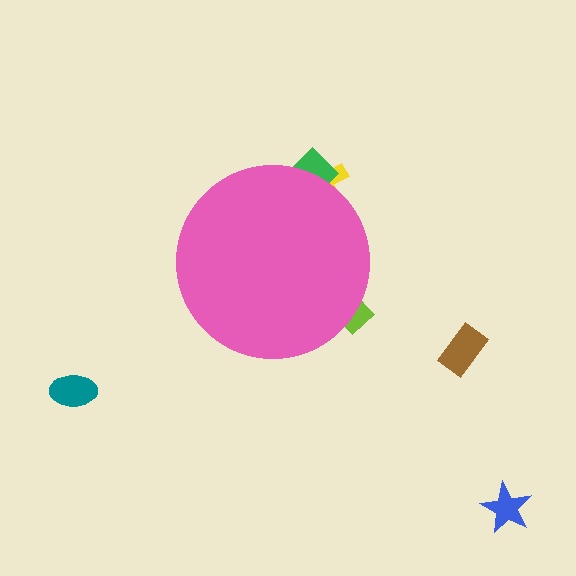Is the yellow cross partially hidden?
Yes, the yellow cross is partially hidden behind the pink circle.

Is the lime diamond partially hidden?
Yes, the lime diamond is partially hidden behind the pink circle.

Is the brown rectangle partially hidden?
No, the brown rectangle is fully visible.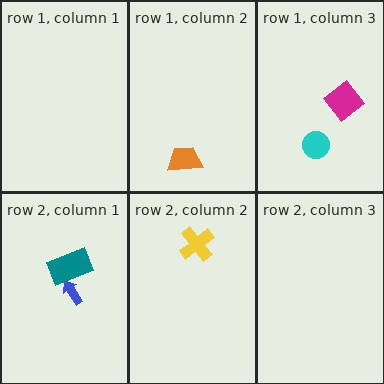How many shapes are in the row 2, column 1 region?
2.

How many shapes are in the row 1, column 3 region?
2.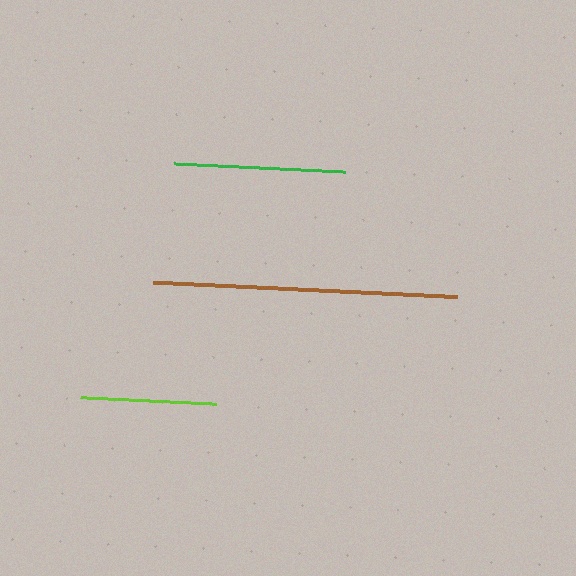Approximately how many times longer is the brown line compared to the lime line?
The brown line is approximately 2.2 times the length of the lime line.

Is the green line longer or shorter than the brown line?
The brown line is longer than the green line.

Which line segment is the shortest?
The lime line is the shortest at approximately 136 pixels.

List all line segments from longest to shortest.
From longest to shortest: brown, green, lime.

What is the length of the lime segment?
The lime segment is approximately 136 pixels long.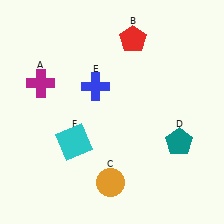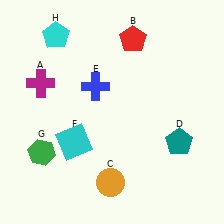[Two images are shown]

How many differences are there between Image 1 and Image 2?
There are 2 differences between the two images.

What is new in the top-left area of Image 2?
A cyan pentagon (H) was added in the top-left area of Image 2.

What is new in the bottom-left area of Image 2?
A green hexagon (G) was added in the bottom-left area of Image 2.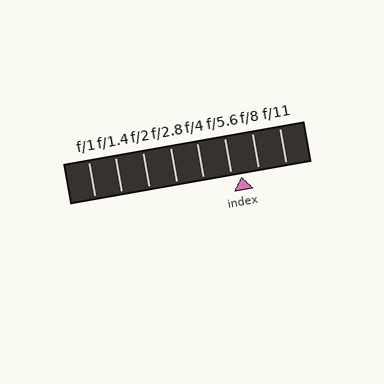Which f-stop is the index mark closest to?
The index mark is closest to f/5.6.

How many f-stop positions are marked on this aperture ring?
There are 8 f-stop positions marked.